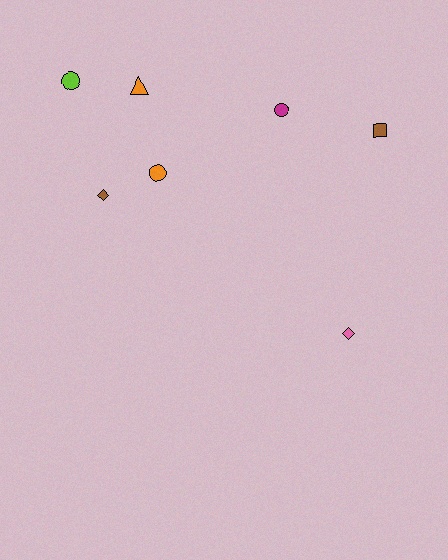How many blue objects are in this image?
There are no blue objects.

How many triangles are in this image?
There is 1 triangle.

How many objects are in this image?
There are 7 objects.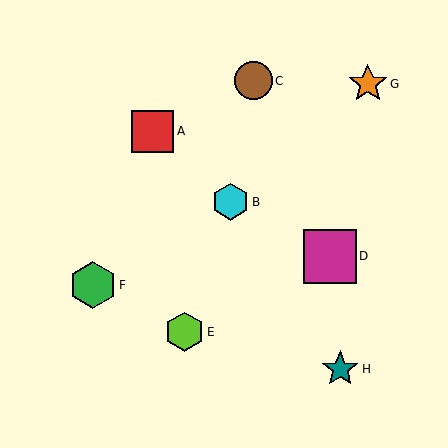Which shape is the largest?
The magenta square (labeled D) is the largest.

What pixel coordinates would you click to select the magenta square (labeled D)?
Click at (330, 256) to select the magenta square D.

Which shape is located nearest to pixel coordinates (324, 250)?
The magenta square (labeled D) at (330, 256) is nearest to that location.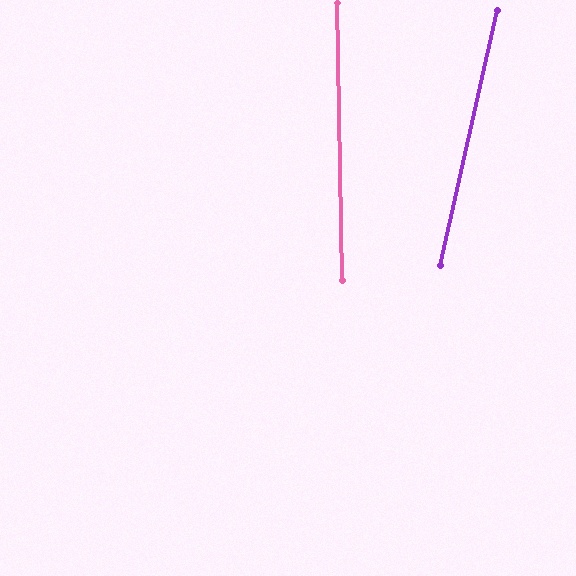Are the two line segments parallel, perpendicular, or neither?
Neither parallel nor perpendicular — they differ by about 14°.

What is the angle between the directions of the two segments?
Approximately 14 degrees.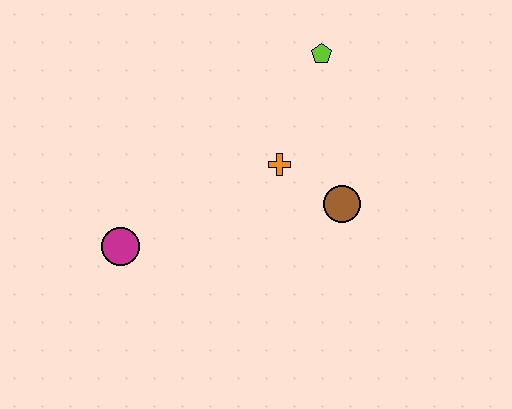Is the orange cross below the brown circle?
No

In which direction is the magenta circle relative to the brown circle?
The magenta circle is to the left of the brown circle.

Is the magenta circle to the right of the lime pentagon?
No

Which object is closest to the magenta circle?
The orange cross is closest to the magenta circle.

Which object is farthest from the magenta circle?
The lime pentagon is farthest from the magenta circle.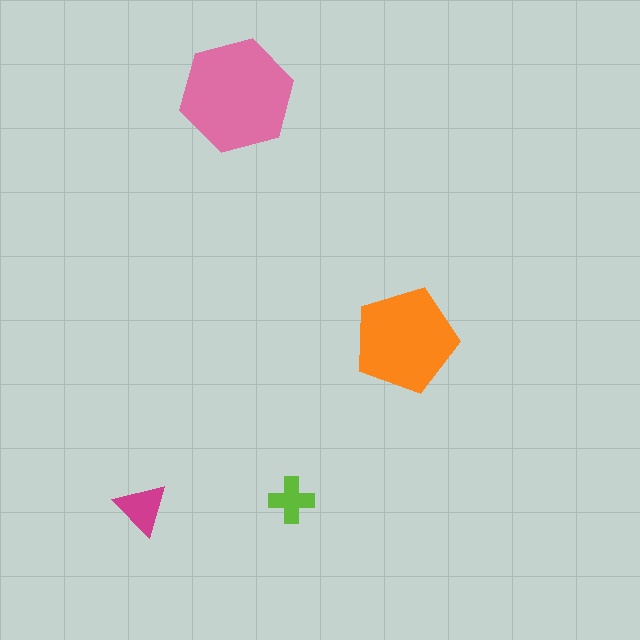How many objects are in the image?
There are 4 objects in the image.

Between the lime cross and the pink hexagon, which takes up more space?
The pink hexagon.